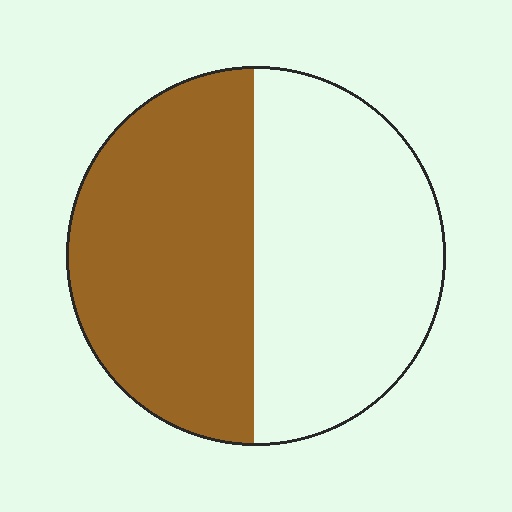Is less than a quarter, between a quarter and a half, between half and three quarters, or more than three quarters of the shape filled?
Between a quarter and a half.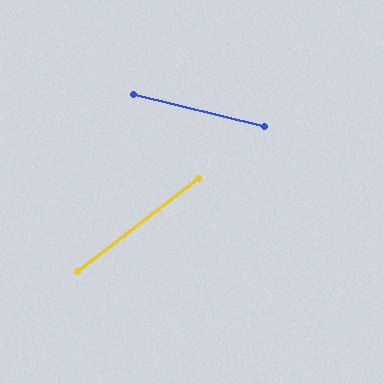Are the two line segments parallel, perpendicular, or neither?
Neither parallel nor perpendicular — they differ by about 52°.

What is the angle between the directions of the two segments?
Approximately 52 degrees.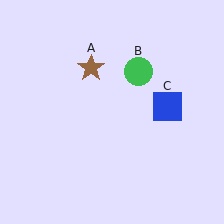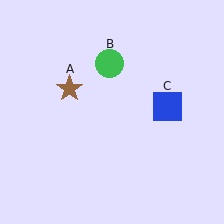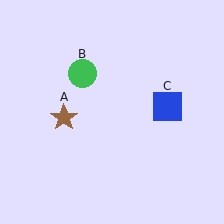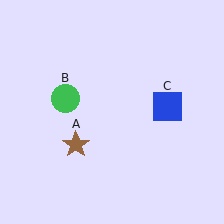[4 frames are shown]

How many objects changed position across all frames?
2 objects changed position: brown star (object A), green circle (object B).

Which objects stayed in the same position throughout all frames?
Blue square (object C) remained stationary.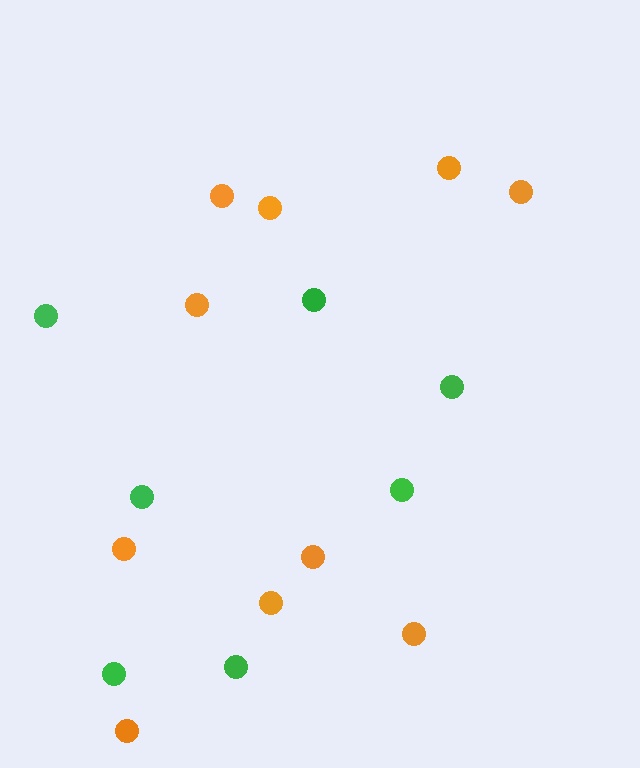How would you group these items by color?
There are 2 groups: one group of orange circles (10) and one group of green circles (7).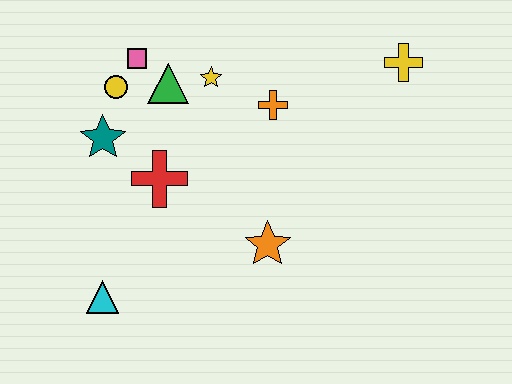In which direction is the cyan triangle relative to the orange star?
The cyan triangle is to the left of the orange star.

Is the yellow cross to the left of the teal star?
No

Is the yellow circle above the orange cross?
Yes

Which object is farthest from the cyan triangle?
The yellow cross is farthest from the cyan triangle.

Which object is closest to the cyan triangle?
The red cross is closest to the cyan triangle.